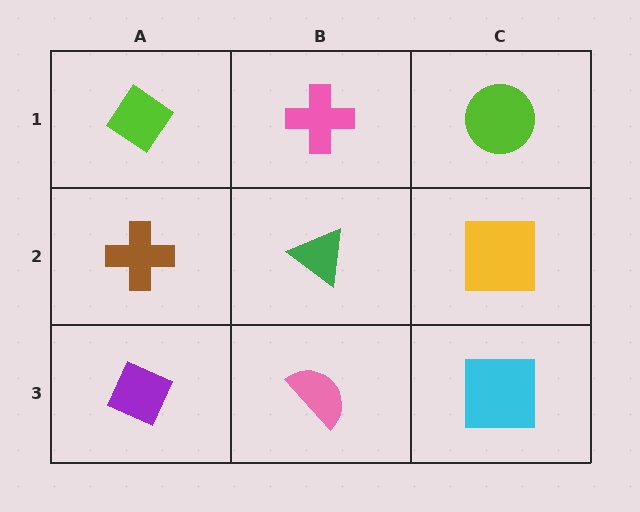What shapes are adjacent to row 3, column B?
A green triangle (row 2, column B), a purple diamond (row 3, column A), a cyan square (row 3, column C).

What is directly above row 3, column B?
A green triangle.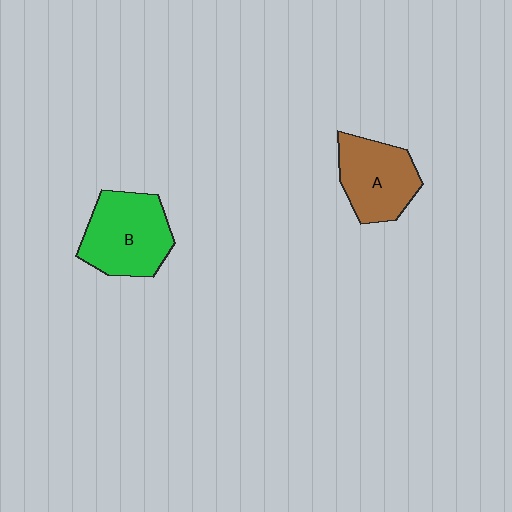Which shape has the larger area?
Shape B (green).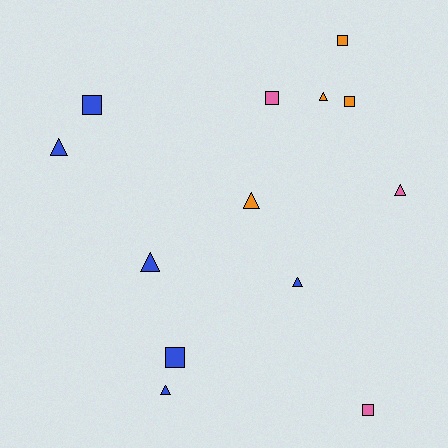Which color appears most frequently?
Blue, with 6 objects.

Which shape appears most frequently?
Triangle, with 7 objects.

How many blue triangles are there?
There are 4 blue triangles.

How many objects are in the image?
There are 13 objects.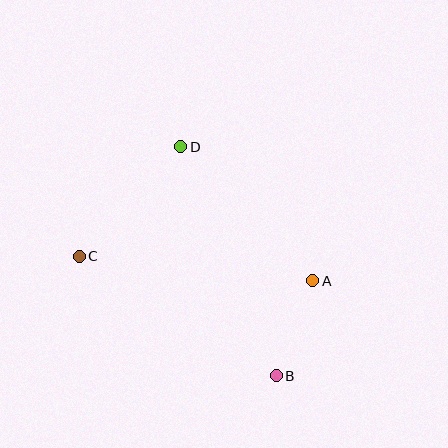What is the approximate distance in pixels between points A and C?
The distance between A and C is approximately 235 pixels.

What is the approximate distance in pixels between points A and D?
The distance between A and D is approximately 188 pixels.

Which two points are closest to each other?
Points A and B are closest to each other.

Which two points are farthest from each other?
Points B and D are farthest from each other.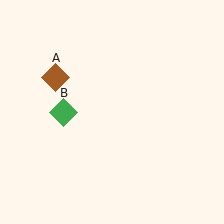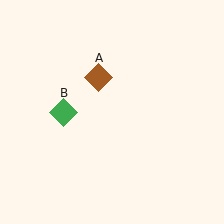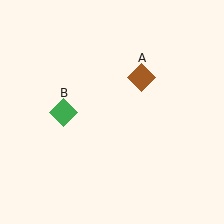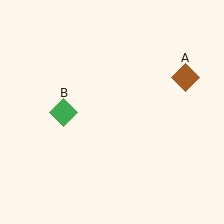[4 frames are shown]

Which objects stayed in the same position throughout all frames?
Green diamond (object B) remained stationary.